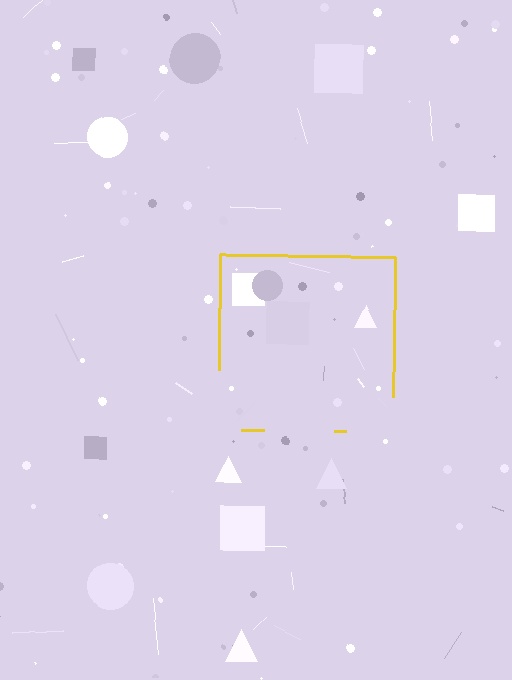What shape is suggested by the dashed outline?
The dashed outline suggests a square.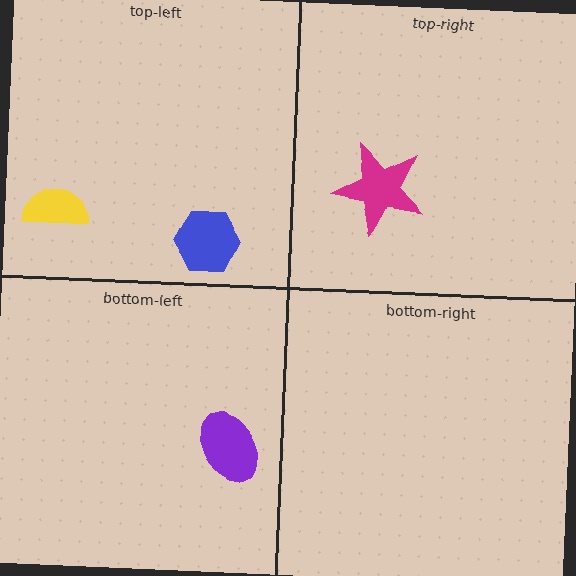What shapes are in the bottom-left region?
The purple ellipse.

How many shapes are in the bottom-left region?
1.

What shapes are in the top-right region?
The magenta star.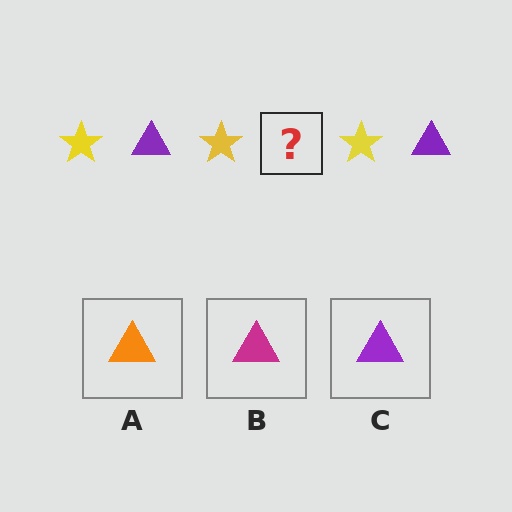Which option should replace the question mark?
Option C.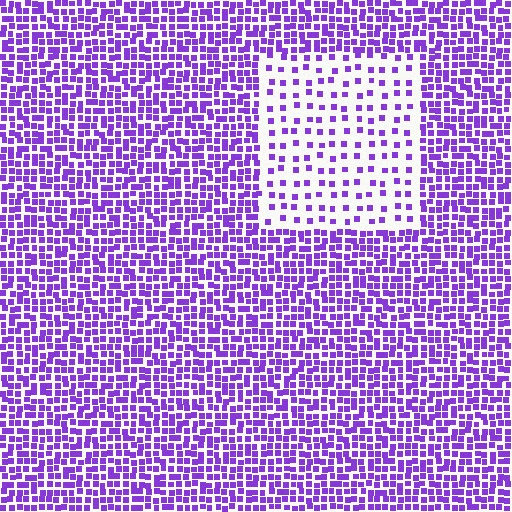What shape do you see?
I see a rectangle.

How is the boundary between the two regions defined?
The boundary is defined by a change in element density (approximately 2.7x ratio). All elements are the same color, size, and shape.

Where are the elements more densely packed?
The elements are more densely packed outside the rectangle boundary.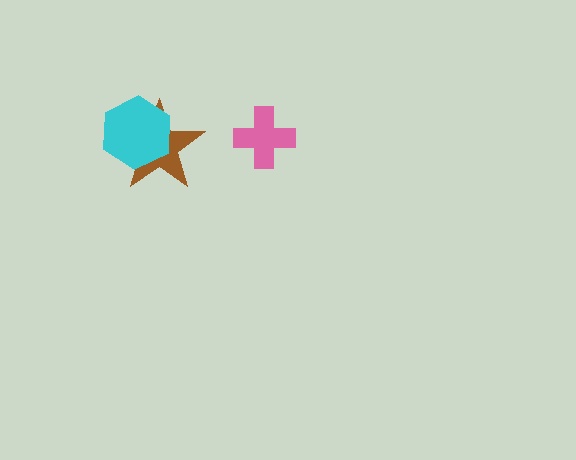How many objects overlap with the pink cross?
0 objects overlap with the pink cross.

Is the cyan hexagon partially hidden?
No, no other shape covers it.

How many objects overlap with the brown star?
1 object overlaps with the brown star.